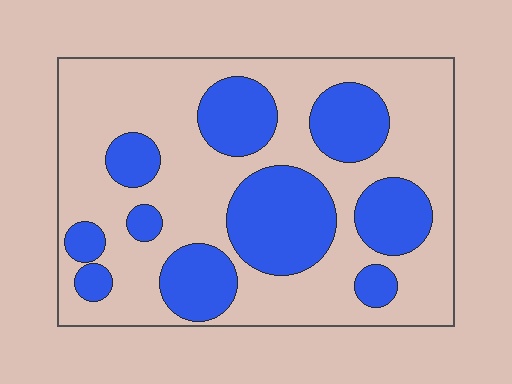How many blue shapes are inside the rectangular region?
10.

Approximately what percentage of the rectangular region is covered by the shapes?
Approximately 35%.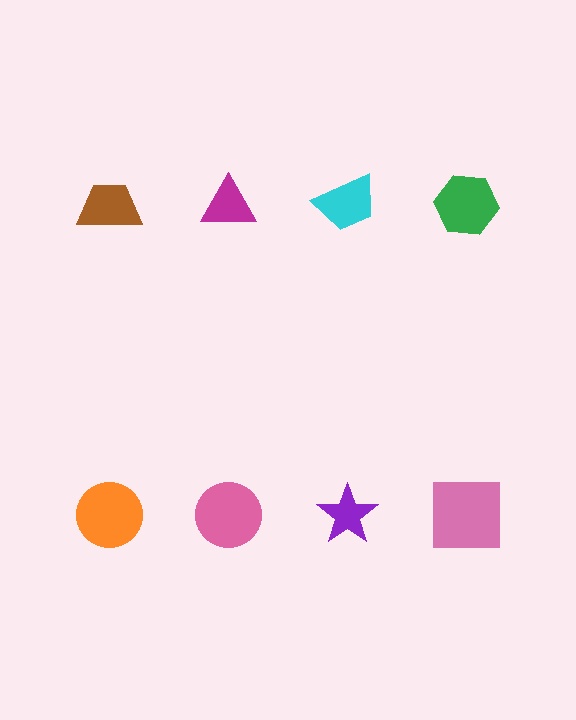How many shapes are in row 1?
4 shapes.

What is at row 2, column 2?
A pink circle.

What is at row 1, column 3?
A cyan trapezoid.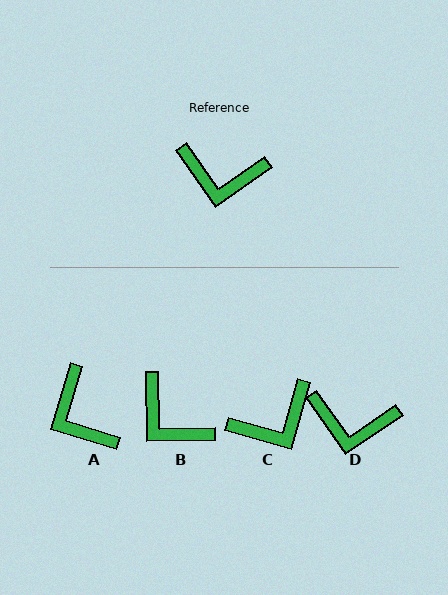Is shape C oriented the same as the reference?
No, it is off by about 40 degrees.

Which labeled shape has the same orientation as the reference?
D.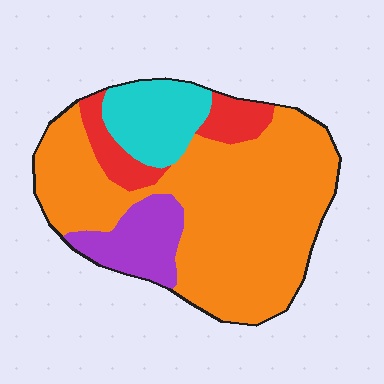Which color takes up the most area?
Orange, at roughly 65%.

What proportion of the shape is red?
Red takes up less than a quarter of the shape.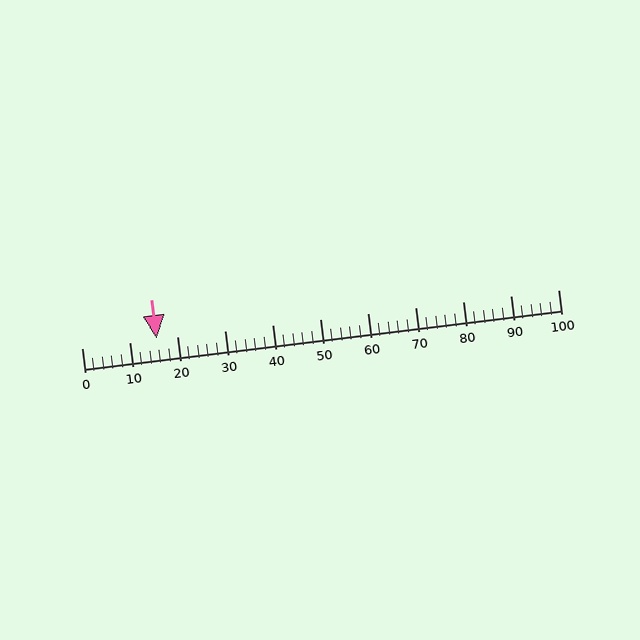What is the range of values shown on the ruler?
The ruler shows values from 0 to 100.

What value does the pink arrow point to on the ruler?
The pink arrow points to approximately 16.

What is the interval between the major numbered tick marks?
The major tick marks are spaced 10 units apart.